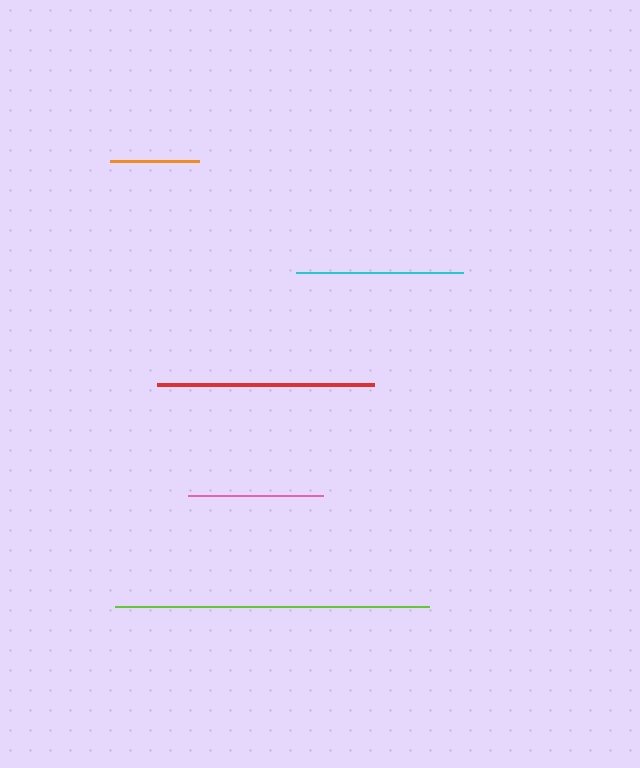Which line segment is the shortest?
The orange line is the shortest at approximately 89 pixels.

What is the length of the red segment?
The red segment is approximately 217 pixels long.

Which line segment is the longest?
The lime line is the longest at approximately 314 pixels.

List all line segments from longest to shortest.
From longest to shortest: lime, red, cyan, pink, orange.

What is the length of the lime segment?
The lime segment is approximately 314 pixels long.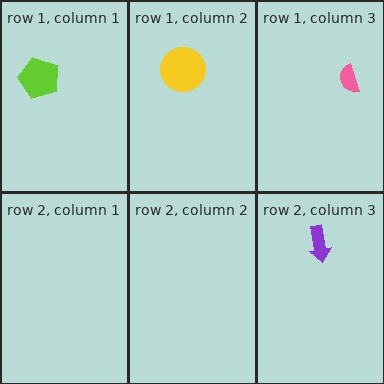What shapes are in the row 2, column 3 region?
The purple arrow.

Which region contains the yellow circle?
The row 1, column 2 region.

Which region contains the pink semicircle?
The row 1, column 3 region.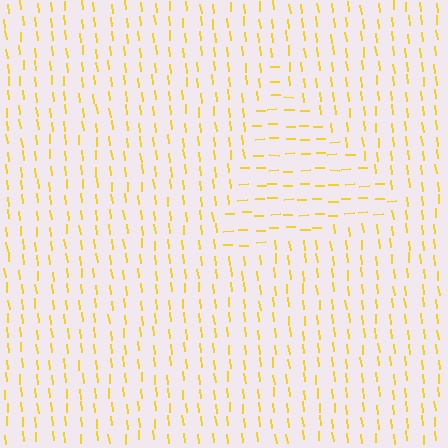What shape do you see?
I see a triangle.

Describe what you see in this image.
The image is filled with small yellow line segments. A triangle region in the image has lines oriented differently from the surrounding lines, creating a visible texture boundary.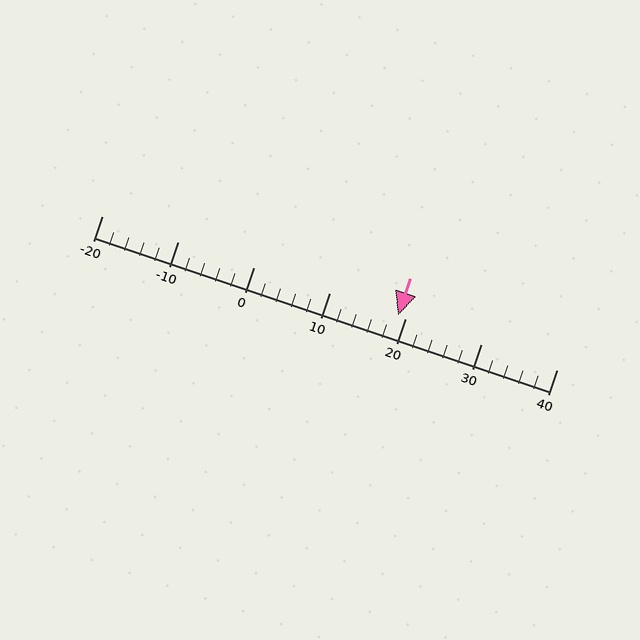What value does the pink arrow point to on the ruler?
The pink arrow points to approximately 19.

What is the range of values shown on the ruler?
The ruler shows values from -20 to 40.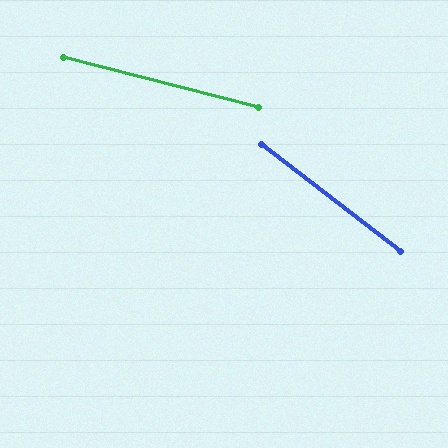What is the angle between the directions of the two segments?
Approximately 23 degrees.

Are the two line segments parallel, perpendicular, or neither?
Neither parallel nor perpendicular — they differ by about 23°.